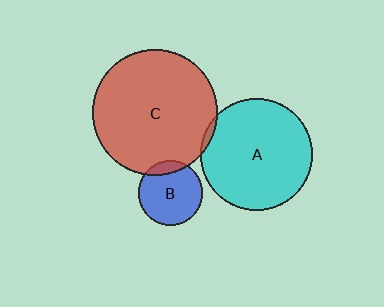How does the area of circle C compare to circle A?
Approximately 1.2 times.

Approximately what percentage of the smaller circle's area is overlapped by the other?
Approximately 5%.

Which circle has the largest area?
Circle C (red).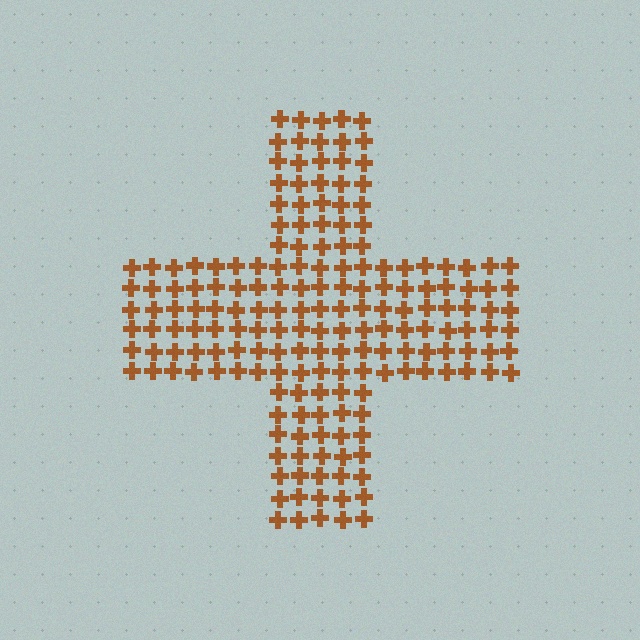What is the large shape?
The large shape is a cross.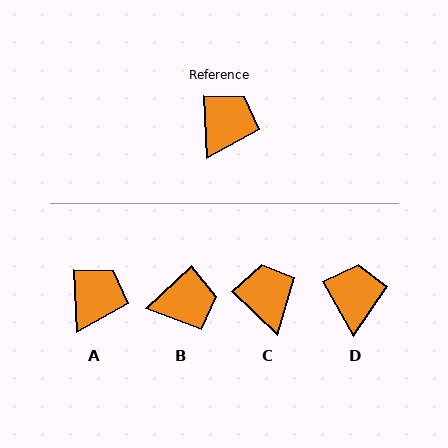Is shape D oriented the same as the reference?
No, it is off by about 27 degrees.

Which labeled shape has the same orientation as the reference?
A.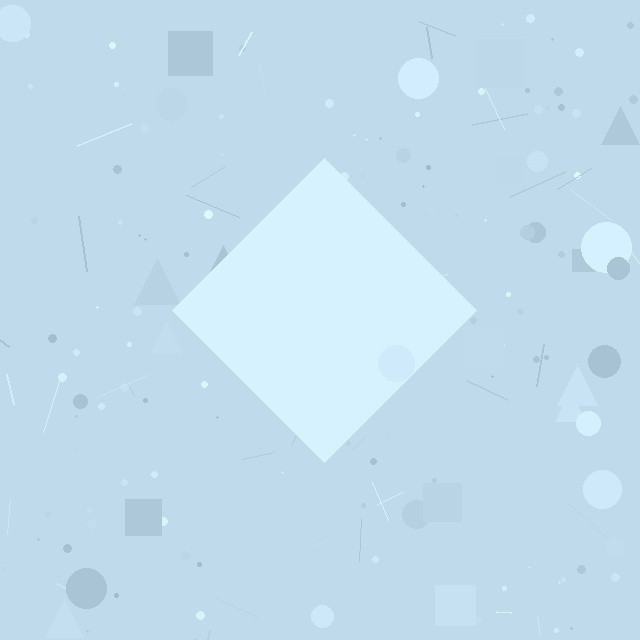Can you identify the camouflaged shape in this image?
The camouflaged shape is a diamond.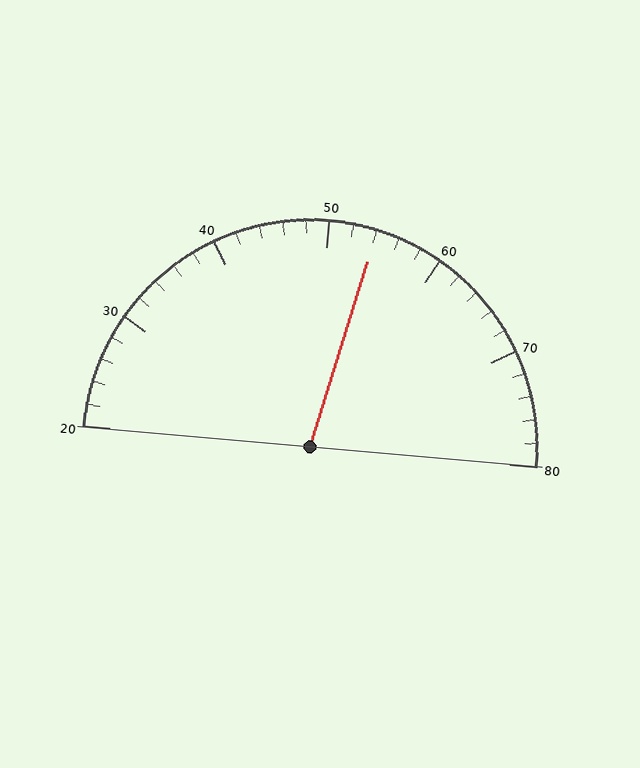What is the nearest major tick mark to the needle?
The nearest major tick mark is 50.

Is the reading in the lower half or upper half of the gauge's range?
The reading is in the upper half of the range (20 to 80).